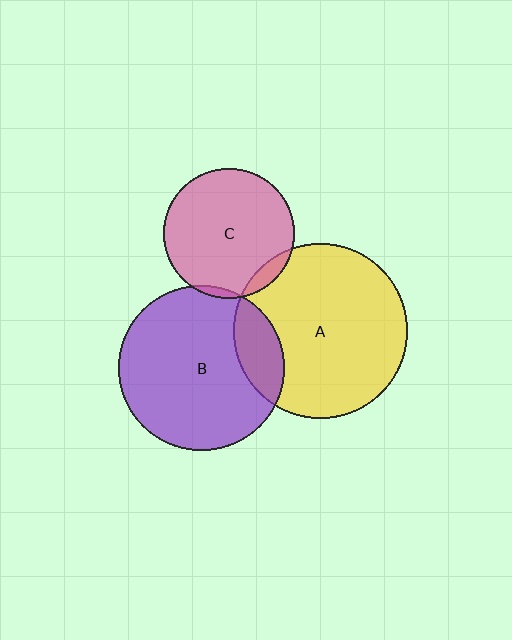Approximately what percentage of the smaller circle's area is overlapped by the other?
Approximately 5%.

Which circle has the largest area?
Circle A (yellow).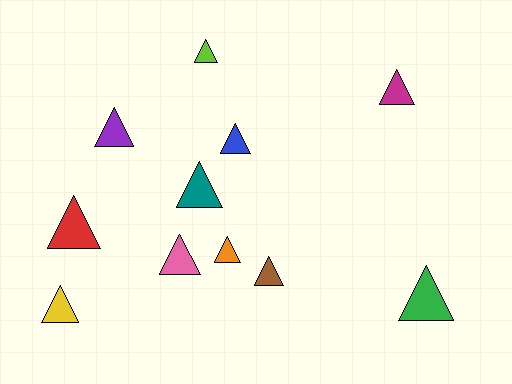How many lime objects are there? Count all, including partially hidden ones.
There is 1 lime object.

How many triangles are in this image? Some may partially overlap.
There are 11 triangles.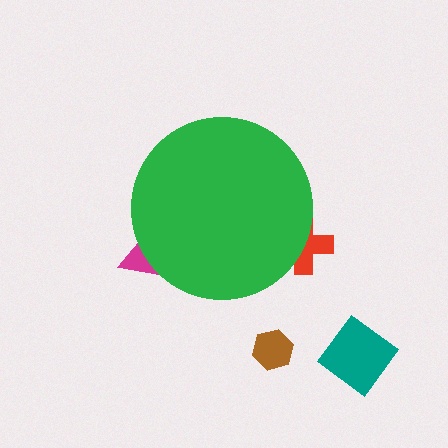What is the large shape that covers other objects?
A green circle.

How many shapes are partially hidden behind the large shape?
2 shapes are partially hidden.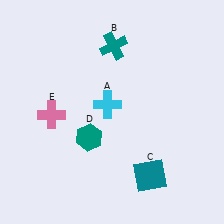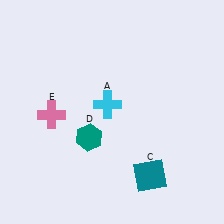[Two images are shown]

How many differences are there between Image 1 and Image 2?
There is 1 difference between the two images.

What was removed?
The teal cross (B) was removed in Image 2.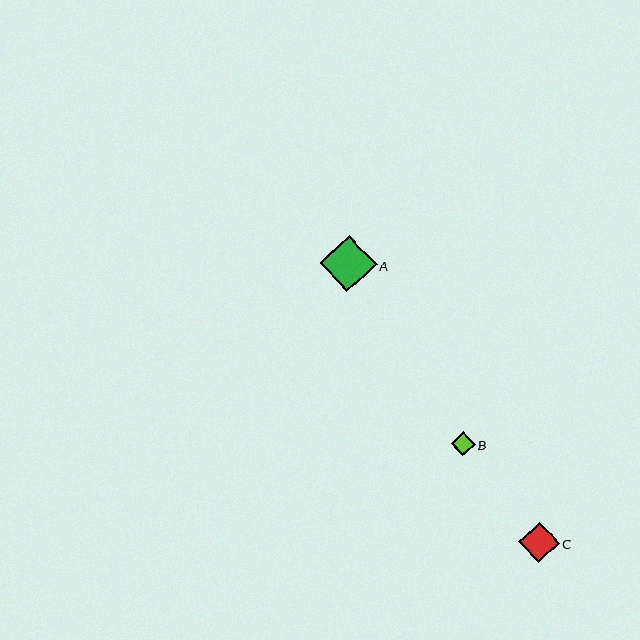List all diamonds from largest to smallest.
From largest to smallest: A, C, B.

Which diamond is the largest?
Diamond A is the largest with a size of approximately 57 pixels.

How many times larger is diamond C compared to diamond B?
Diamond C is approximately 1.7 times the size of diamond B.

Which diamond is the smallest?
Diamond B is the smallest with a size of approximately 24 pixels.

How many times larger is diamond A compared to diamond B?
Diamond A is approximately 2.4 times the size of diamond B.